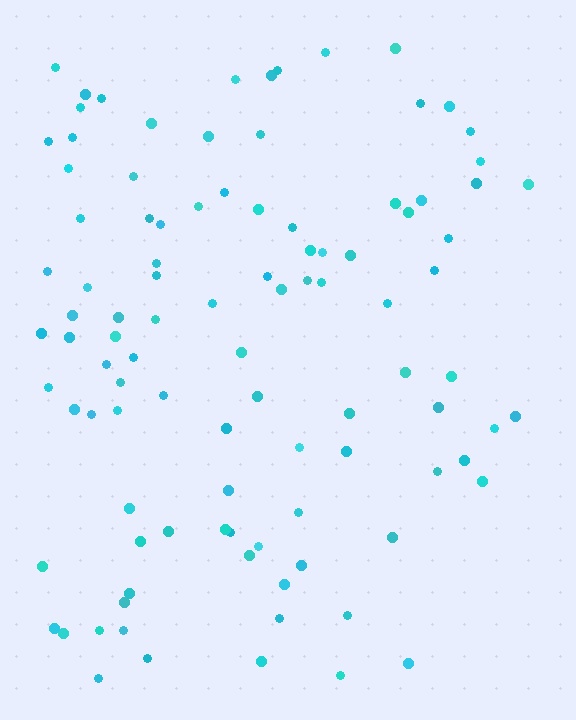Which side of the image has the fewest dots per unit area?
The right.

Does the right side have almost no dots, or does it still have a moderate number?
Still a moderate number, just noticeably fewer than the left.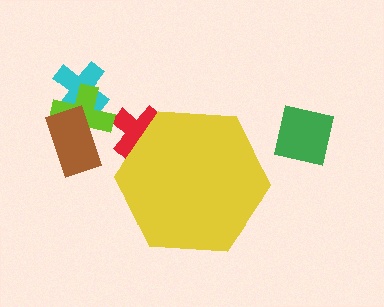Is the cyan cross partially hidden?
No, the cyan cross is fully visible.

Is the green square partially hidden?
No, the green square is fully visible.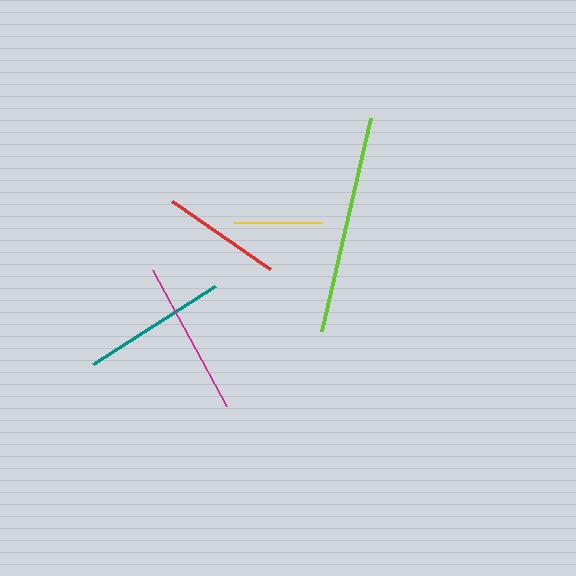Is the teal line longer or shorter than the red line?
The teal line is longer than the red line.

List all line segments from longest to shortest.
From longest to shortest: lime, magenta, teal, red, yellow.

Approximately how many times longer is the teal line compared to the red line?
The teal line is approximately 1.2 times the length of the red line.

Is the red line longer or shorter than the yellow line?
The red line is longer than the yellow line.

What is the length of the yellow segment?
The yellow segment is approximately 88 pixels long.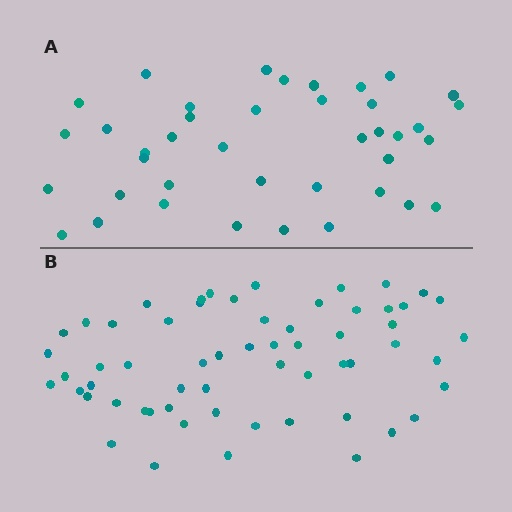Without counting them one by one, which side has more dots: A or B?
Region B (the bottom region) has more dots.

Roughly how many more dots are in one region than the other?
Region B has approximately 20 more dots than region A.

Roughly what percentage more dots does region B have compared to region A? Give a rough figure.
About 50% more.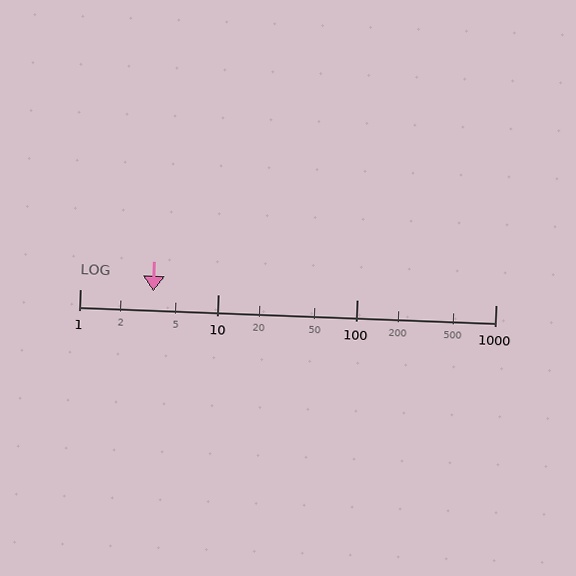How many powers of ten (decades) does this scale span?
The scale spans 3 decades, from 1 to 1000.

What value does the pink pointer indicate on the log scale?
The pointer indicates approximately 3.4.